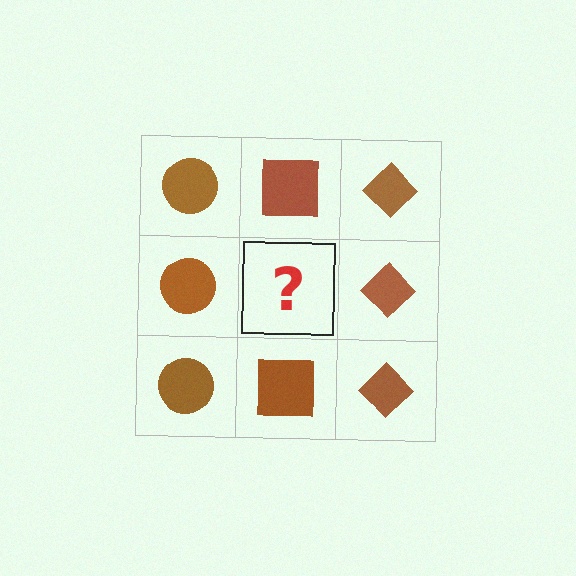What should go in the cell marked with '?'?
The missing cell should contain a brown square.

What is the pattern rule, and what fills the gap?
The rule is that each column has a consistent shape. The gap should be filled with a brown square.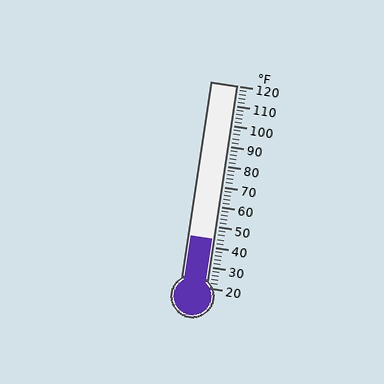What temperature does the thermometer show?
The thermometer shows approximately 44°F.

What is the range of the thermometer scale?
The thermometer scale ranges from 20°F to 120°F.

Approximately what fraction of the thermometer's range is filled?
The thermometer is filled to approximately 25% of its range.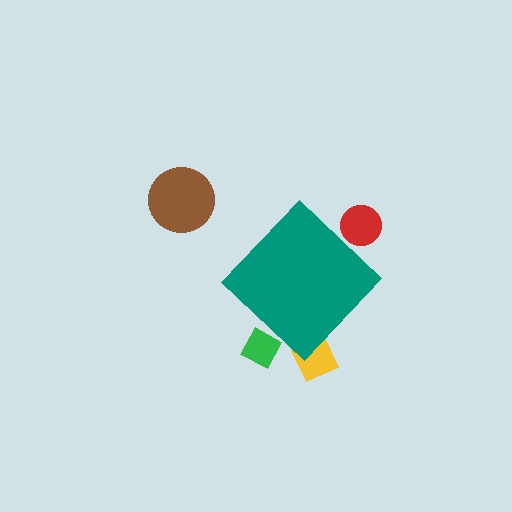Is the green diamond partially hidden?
Yes, the green diamond is partially hidden behind the teal diamond.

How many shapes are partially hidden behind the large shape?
3 shapes are partially hidden.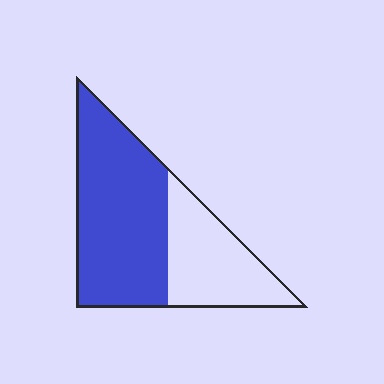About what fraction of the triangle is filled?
About five eighths (5/8).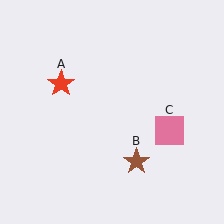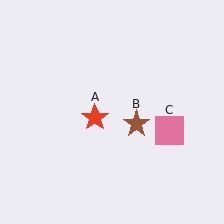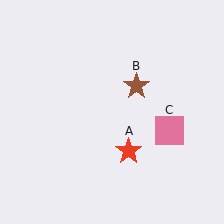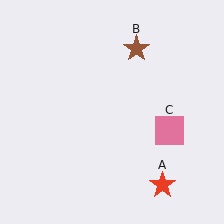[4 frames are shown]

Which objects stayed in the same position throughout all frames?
Pink square (object C) remained stationary.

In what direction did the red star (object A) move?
The red star (object A) moved down and to the right.